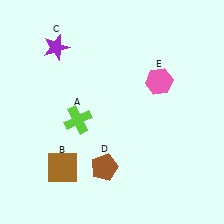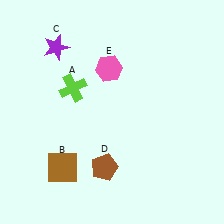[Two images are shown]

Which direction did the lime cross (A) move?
The lime cross (A) moved up.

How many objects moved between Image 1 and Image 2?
2 objects moved between the two images.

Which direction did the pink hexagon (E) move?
The pink hexagon (E) moved left.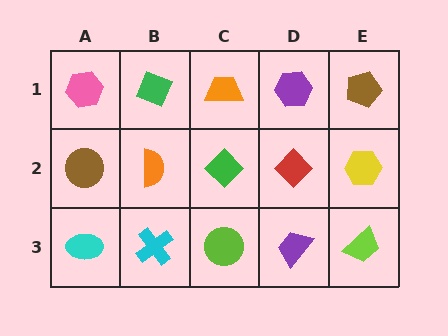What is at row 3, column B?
A cyan cross.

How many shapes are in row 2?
5 shapes.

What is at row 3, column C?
A lime circle.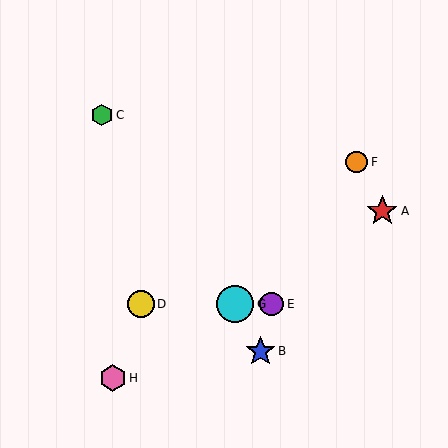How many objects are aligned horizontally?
3 objects (D, E, G) are aligned horizontally.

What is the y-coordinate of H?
Object H is at y≈378.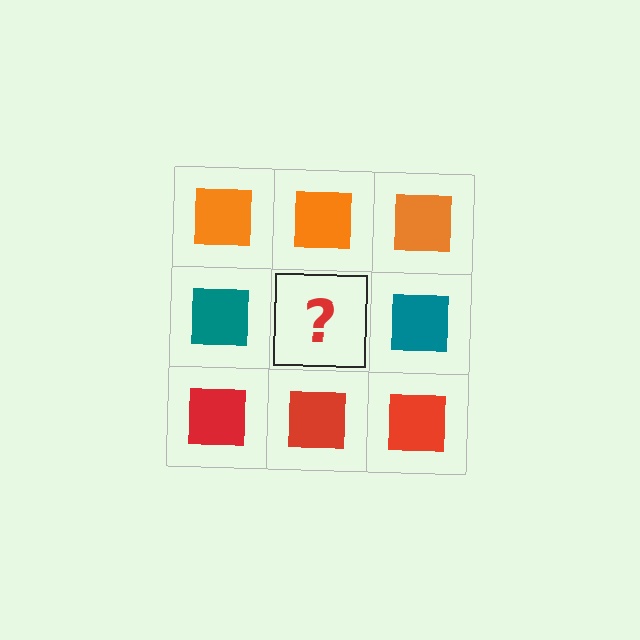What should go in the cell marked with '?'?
The missing cell should contain a teal square.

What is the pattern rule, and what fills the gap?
The rule is that each row has a consistent color. The gap should be filled with a teal square.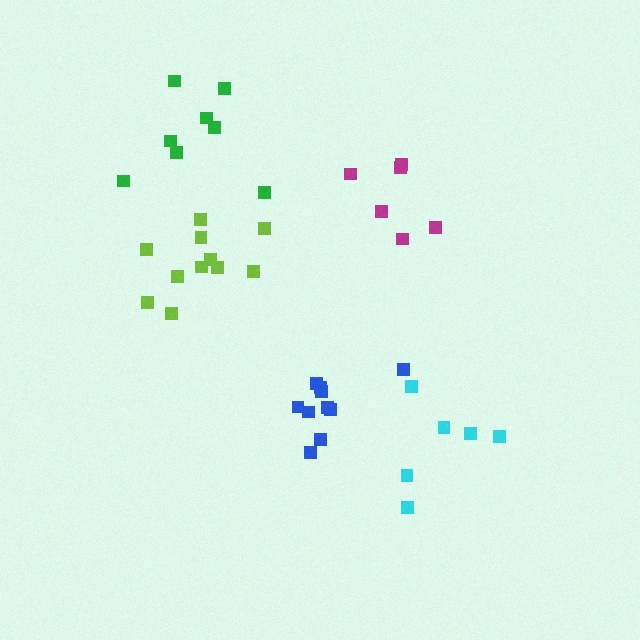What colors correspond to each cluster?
The clusters are colored: blue, magenta, green, lime, cyan.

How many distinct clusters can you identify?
There are 5 distinct clusters.